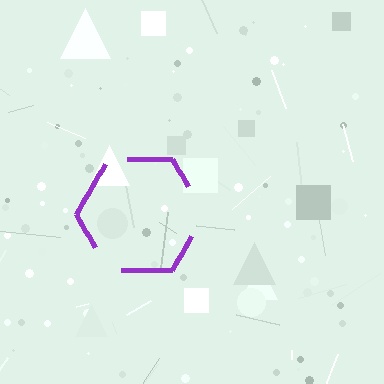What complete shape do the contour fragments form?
The contour fragments form a hexagon.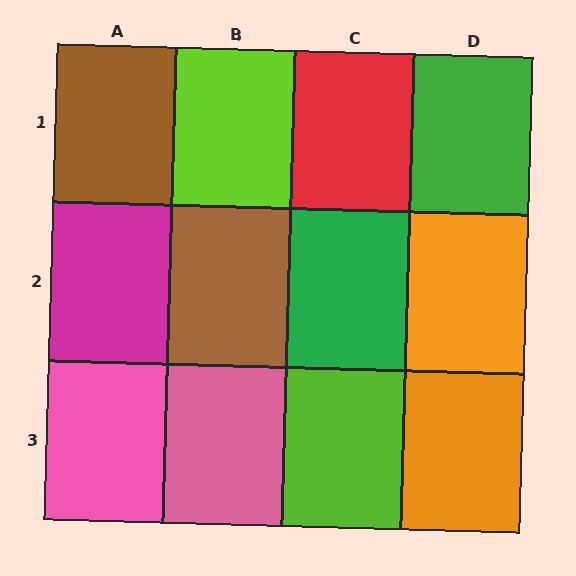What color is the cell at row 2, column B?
Brown.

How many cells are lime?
2 cells are lime.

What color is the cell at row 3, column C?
Lime.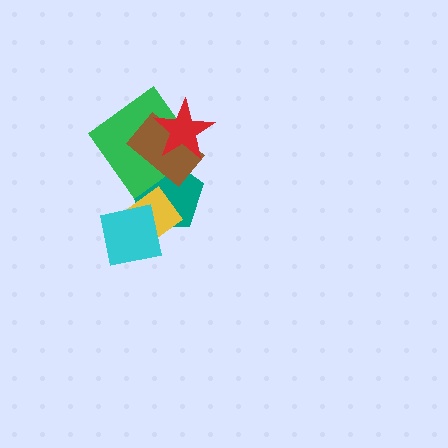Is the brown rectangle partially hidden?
Yes, it is partially covered by another shape.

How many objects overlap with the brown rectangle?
3 objects overlap with the brown rectangle.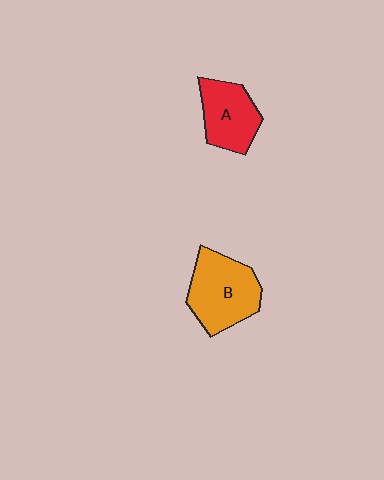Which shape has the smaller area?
Shape A (red).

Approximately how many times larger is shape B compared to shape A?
Approximately 1.3 times.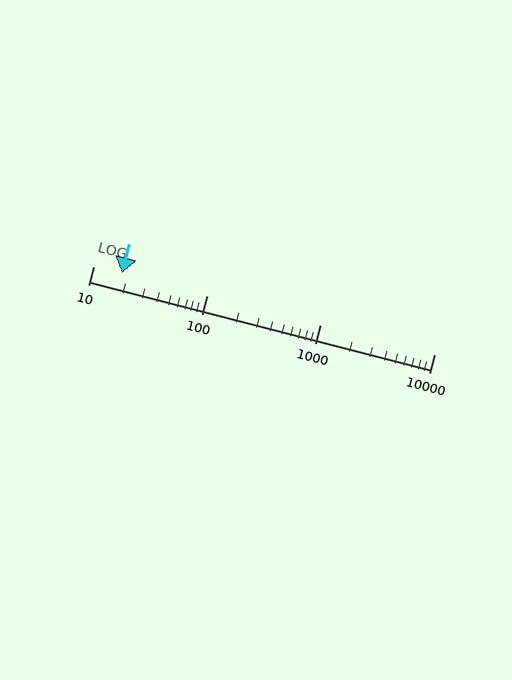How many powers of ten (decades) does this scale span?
The scale spans 3 decades, from 10 to 10000.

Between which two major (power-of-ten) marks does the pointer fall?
The pointer is between 10 and 100.